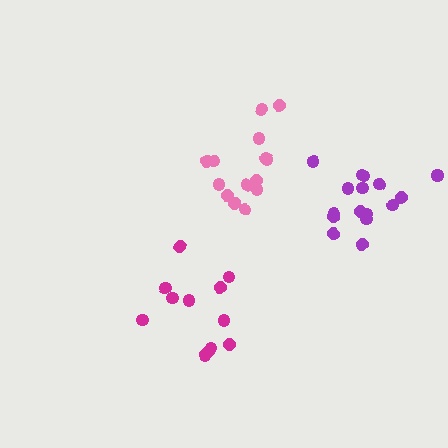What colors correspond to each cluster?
The clusters are colored: magenta, purple, pink.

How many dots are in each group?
Group 1: 12 dots, Group 2: 17 dots, Group 3: 14 dots (43 total).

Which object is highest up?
The pink cluster is topmost.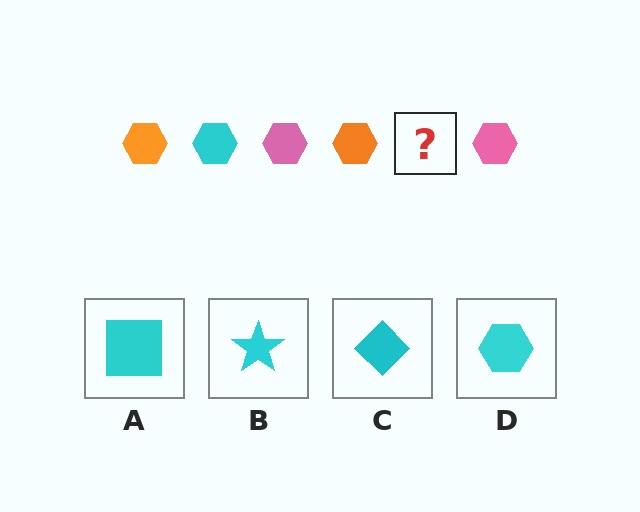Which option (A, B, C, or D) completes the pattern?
D.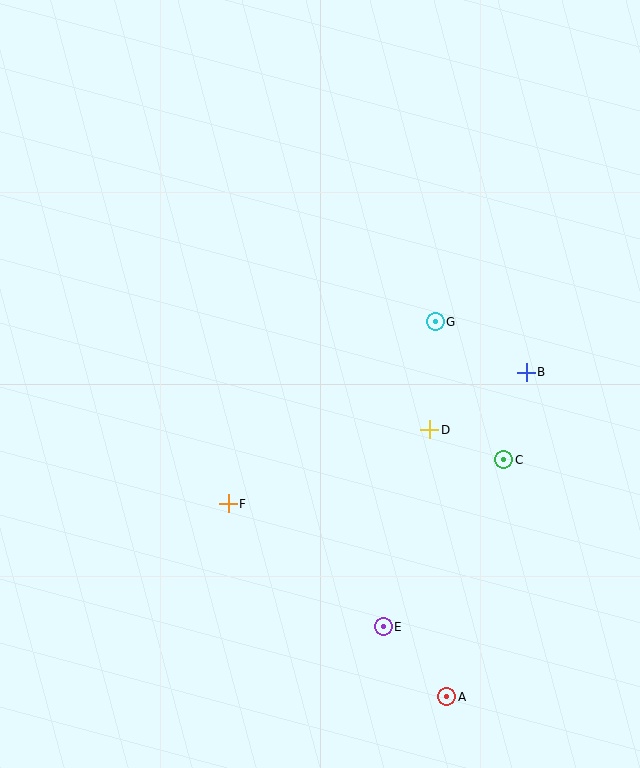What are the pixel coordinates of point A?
Point A is at (447, 697).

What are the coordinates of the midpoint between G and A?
The midpoint between G and A is at (441, 509).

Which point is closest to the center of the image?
Point D at (430, 430) is closest to the center.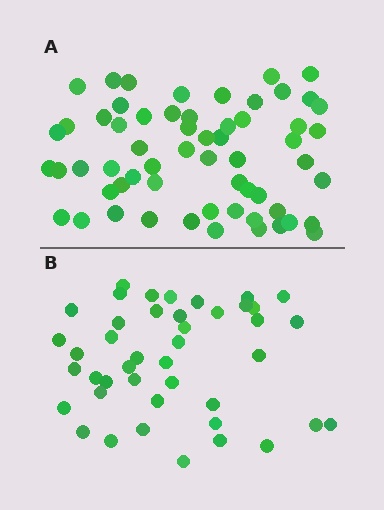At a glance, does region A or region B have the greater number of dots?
Region A (the top region) has more dots.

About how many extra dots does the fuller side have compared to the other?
Region A has approximately 15 more dots than region B.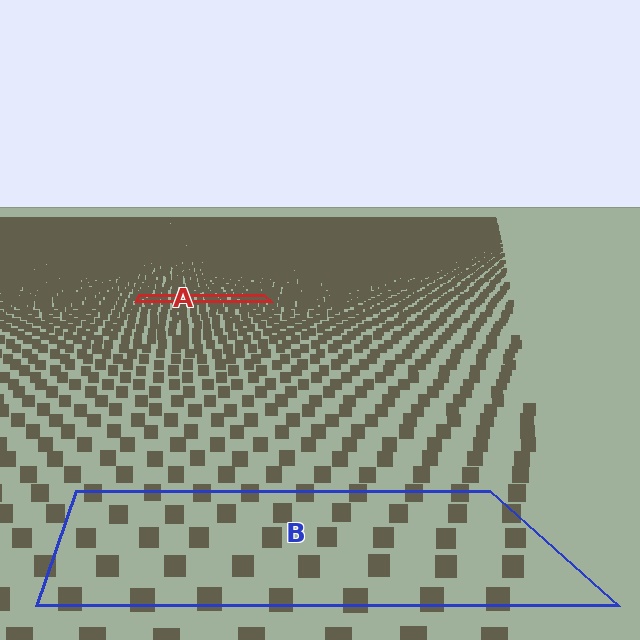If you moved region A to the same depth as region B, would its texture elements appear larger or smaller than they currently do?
They would appear larger. At a closer depth, the same texture elements are projected at a bigger on-screen size.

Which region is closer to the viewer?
Region B is closer. The texture elements there are larger and more spread out.